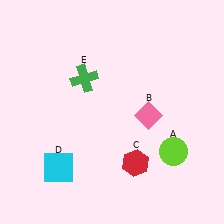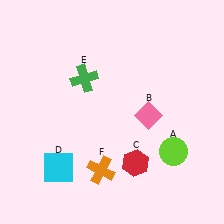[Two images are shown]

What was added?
An orange cross (F) was added in Image 2.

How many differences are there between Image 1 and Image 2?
There is 1 difference between the two images.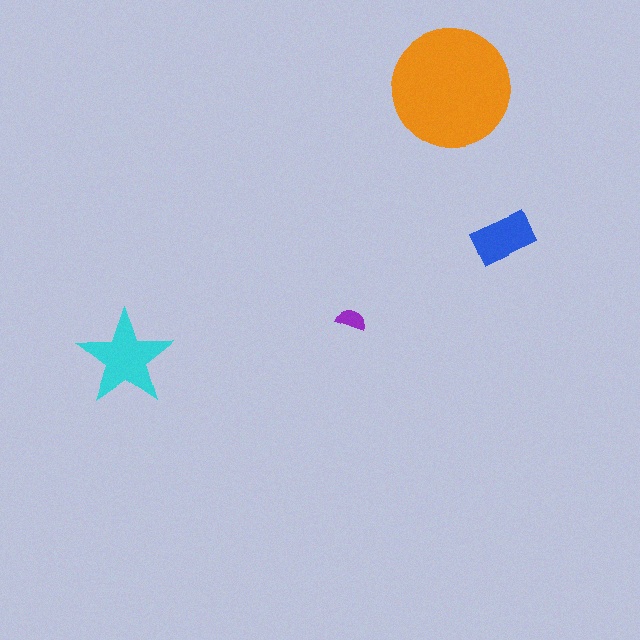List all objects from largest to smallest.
The orange circle, the cyan star, the blue rectangle, the purple semicircle.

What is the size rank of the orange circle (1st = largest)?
1st.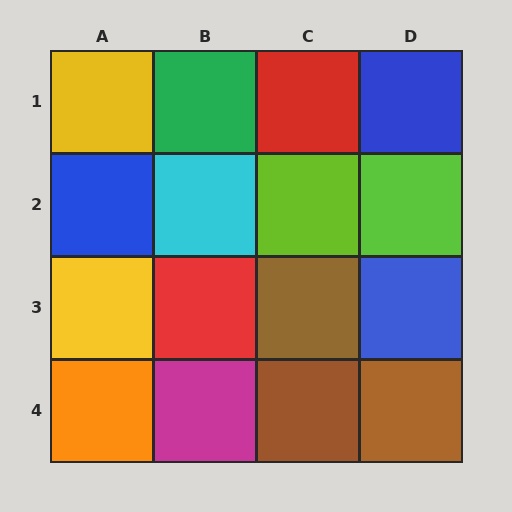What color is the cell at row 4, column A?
Orange.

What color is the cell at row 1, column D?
Blue.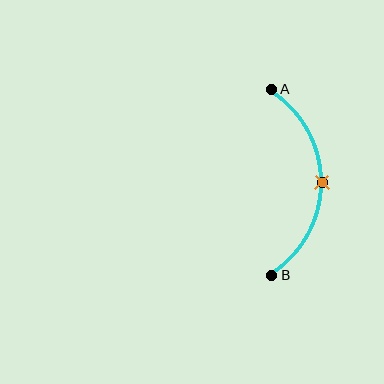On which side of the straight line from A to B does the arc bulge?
The arc bulges to the right of the straight line connecting A and B.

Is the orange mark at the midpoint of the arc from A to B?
Yes. The orange mark lies on the arc at equal arc-length from both A and B — it is the arc midpoint.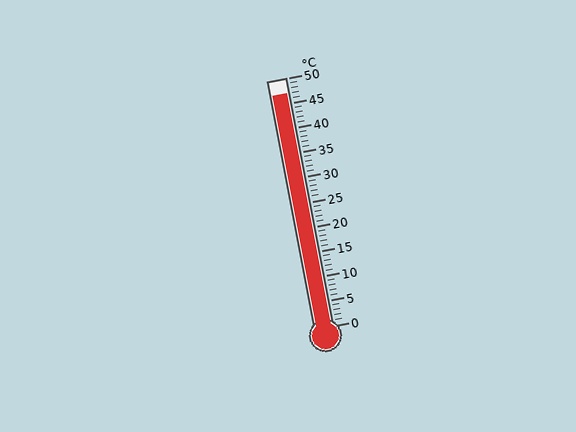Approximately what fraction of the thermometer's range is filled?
The thermometer is filled to approximately 95% of its range.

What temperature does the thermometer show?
The thermometer shows approximately 47°C.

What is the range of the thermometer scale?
The thermometer scale ranges from 0°C to 50°C.